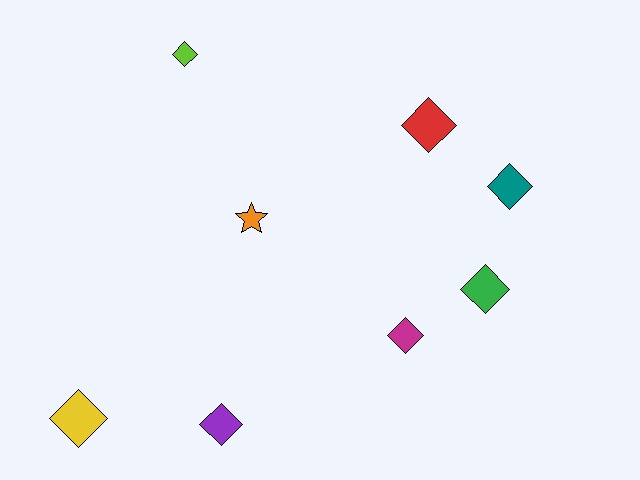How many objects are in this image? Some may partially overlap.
There are 8 objects.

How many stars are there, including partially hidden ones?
There is 1 star.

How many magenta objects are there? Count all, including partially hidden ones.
There is 1 magenta object.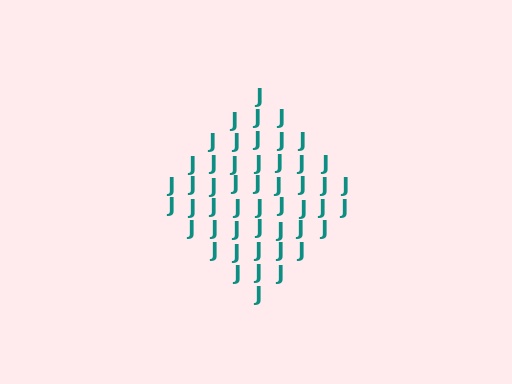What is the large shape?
The large shape is a diamond.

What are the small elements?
The small elements are letter J's.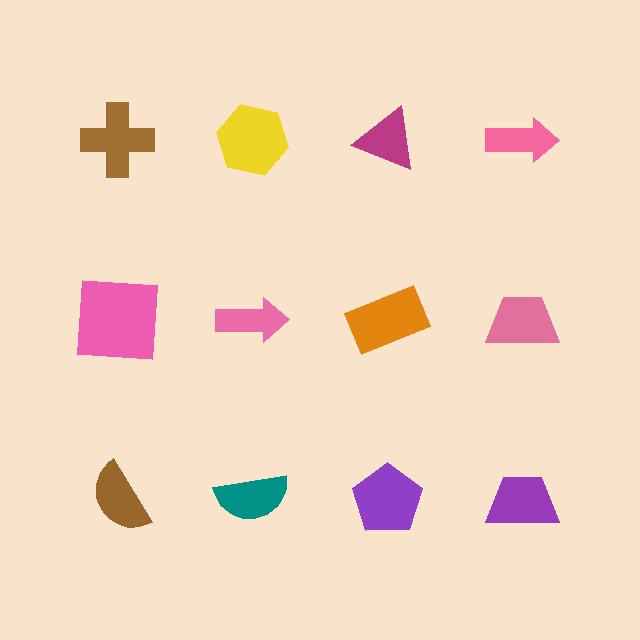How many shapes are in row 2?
4 shapes.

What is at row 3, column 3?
A purple pentagon.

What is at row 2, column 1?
A pink square.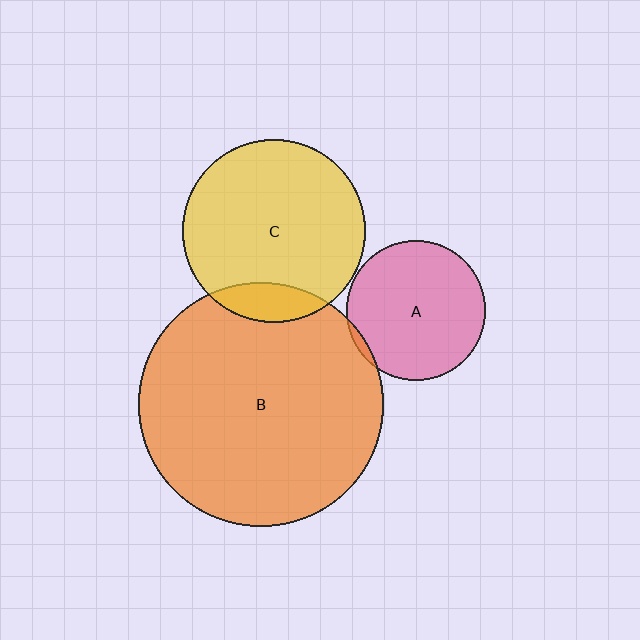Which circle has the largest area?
Circle B (orange).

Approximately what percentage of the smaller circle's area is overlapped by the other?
Approximately 15%.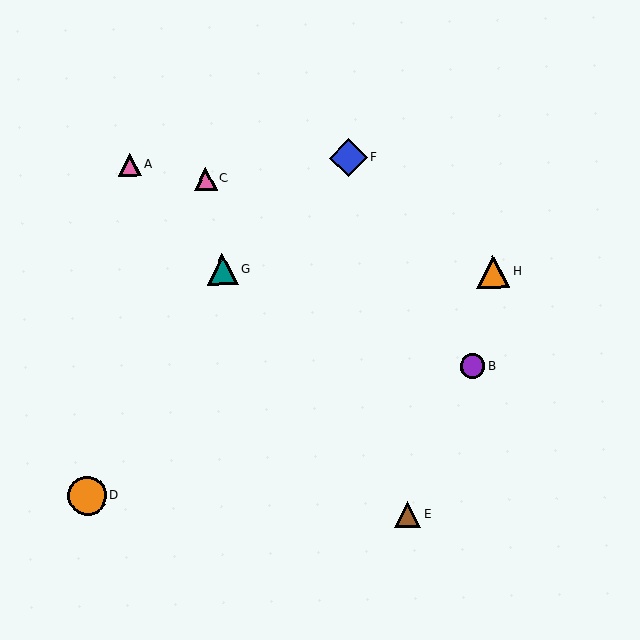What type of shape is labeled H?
Shape H is an orange triangle.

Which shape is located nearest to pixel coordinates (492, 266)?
The orange triangle (labeled H) at (493, 271) is nearest to that location.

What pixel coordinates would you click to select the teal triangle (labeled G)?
Click at (222, 270) to select the teal triangle G.